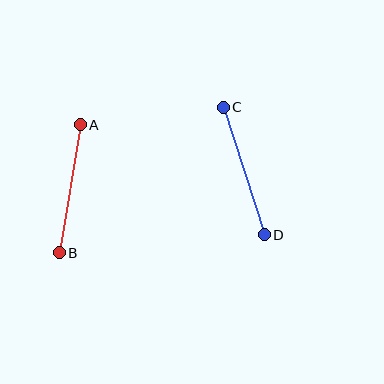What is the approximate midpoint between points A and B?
The midpoint is at approximately (70, 189) pixels.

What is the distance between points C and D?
The distance is approximately 134 pixels.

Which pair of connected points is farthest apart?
Points C and D are farthest apart.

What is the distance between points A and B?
The distance is approximately 130 pixels.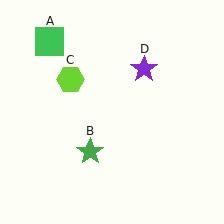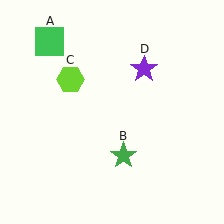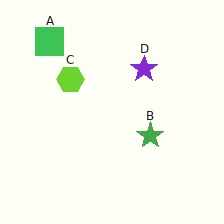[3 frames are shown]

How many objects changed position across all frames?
1 object changed position: green star (object B).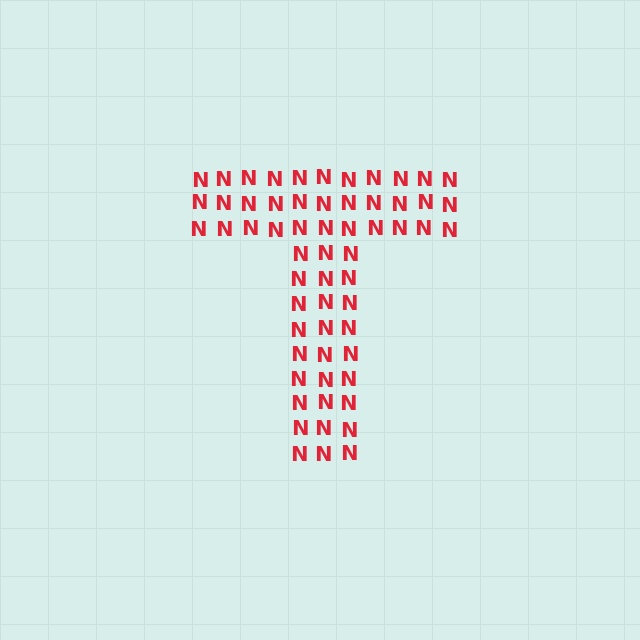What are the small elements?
The small elements are letter N's.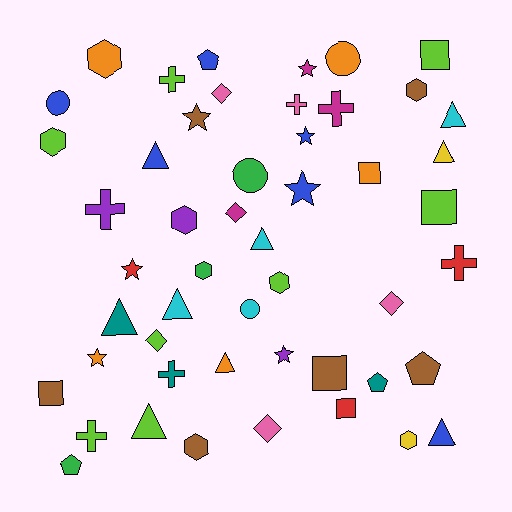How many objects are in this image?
There are 50 objects.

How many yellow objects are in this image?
There are 2 yellow objects.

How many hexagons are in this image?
There are 8 hexagons.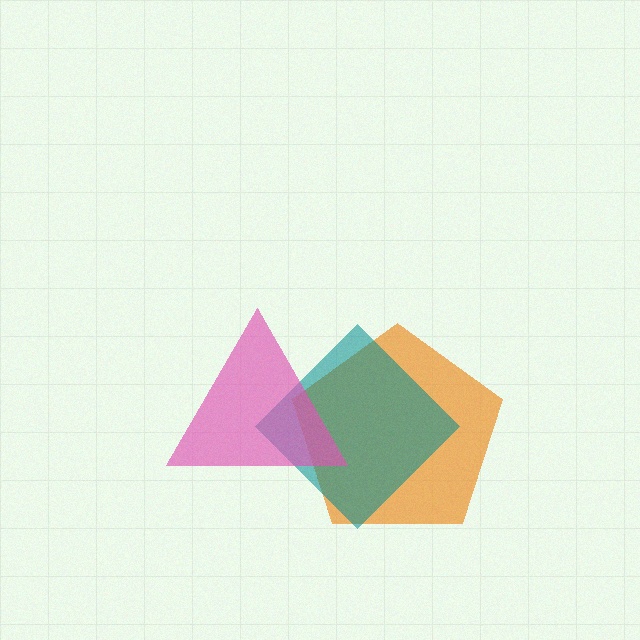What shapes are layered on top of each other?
The layered shapes are: an orange pentagon, a teal diamond, a pink triangle.